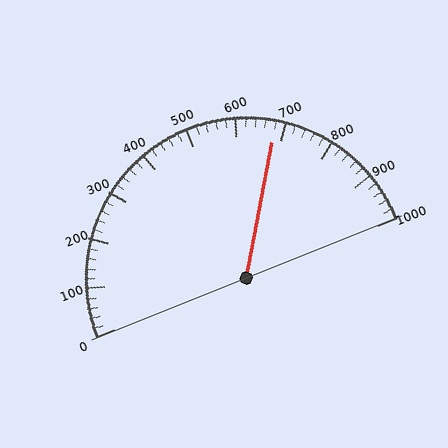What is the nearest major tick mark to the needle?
The nearest major tick mark is 700.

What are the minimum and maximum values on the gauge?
The gauge ranges from 0 to 1000.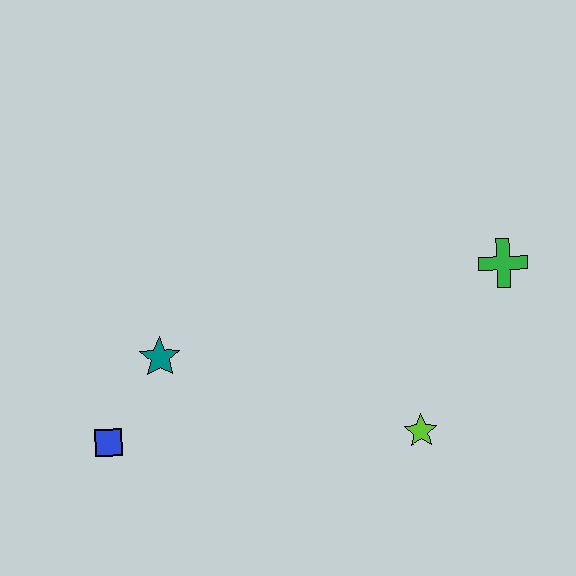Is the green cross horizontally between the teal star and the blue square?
No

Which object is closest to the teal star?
The blue square is closest to the teal star.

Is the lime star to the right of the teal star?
Yes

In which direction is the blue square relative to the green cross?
The blue square is to the left of the green cross.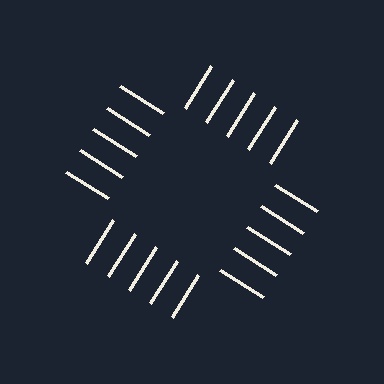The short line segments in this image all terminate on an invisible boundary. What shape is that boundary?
An illusory square — the line segments terminate on its edges but no continuous stroke is drawn.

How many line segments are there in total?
20 — 5 along each of the 4 edges.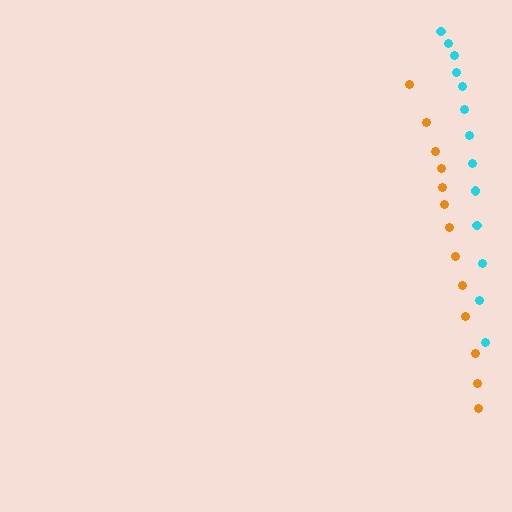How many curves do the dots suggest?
There are 2 distinct paths.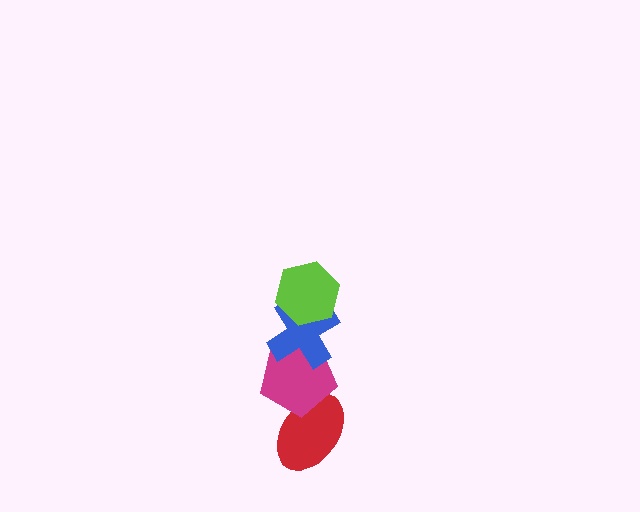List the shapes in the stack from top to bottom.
From top to bottom: the lime hexagon, the blue cross, the magenta pentagon, the red ellipse.